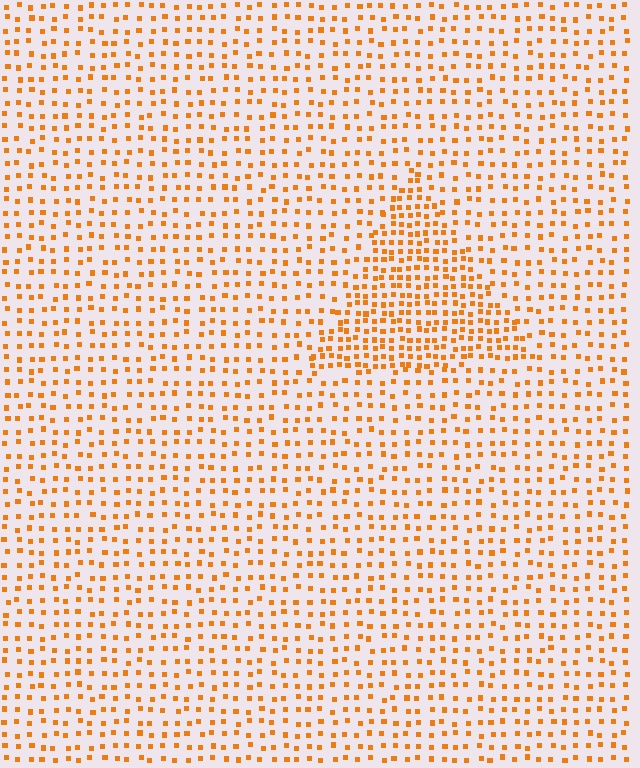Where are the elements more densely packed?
The elements are more densely packed inside the triangle boundary.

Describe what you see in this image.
The image contains small orange elements arranged at two different densities. A triangle-shaped region is visible where the elements are more densely packed than the surrounding area.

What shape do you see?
I see a triangle.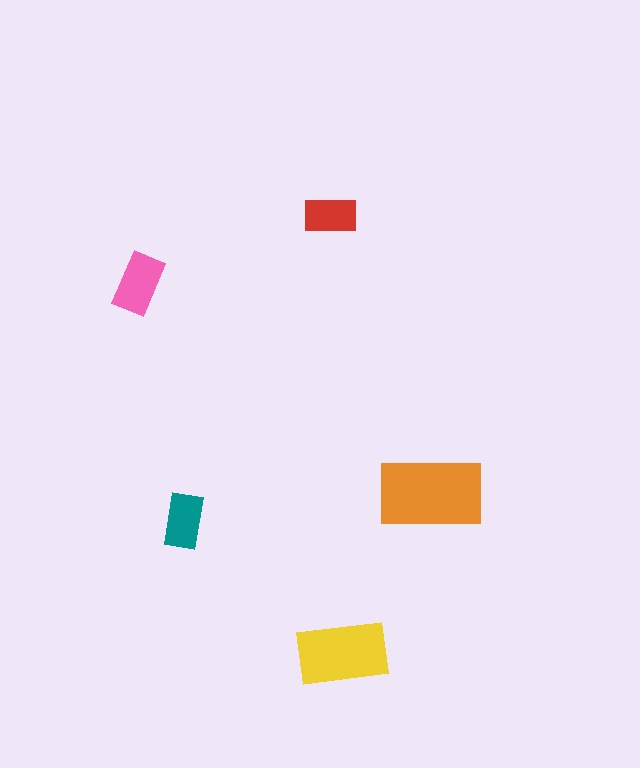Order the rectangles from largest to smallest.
the orange one, the yellow one, the pink one, the teal one, the red one.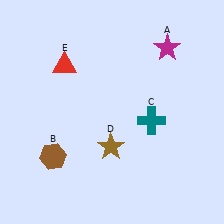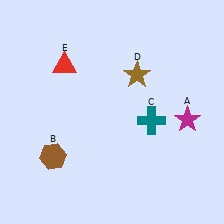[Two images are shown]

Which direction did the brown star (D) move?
The brown star (D) moved up.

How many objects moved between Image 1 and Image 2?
2 objects moved between the two images.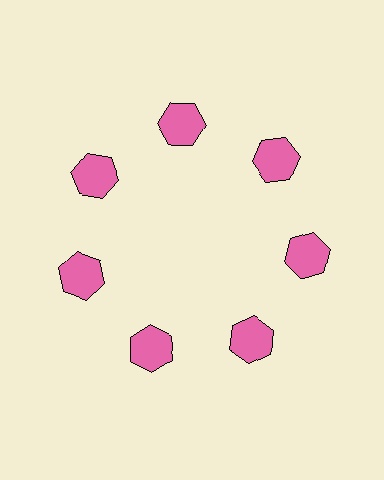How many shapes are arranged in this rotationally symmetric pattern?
There are 7 shapes, arranged in 7 groups of 1.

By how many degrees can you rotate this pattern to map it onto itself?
The pattern maps onto itself every 51 degrees of rotation.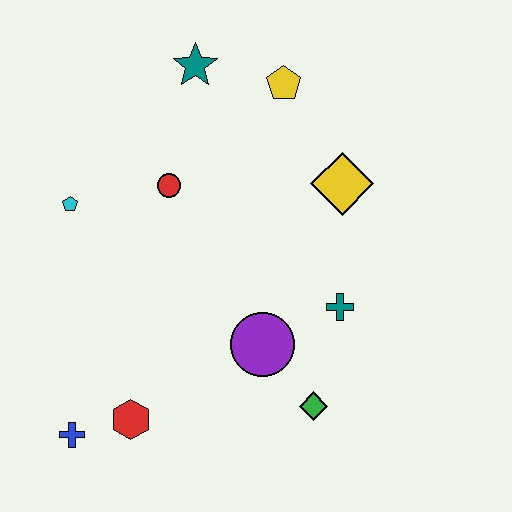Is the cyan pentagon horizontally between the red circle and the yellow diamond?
No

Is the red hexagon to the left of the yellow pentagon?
Yes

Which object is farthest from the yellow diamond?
The blue cross is farthest from the yellow diamond.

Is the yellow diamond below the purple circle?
No